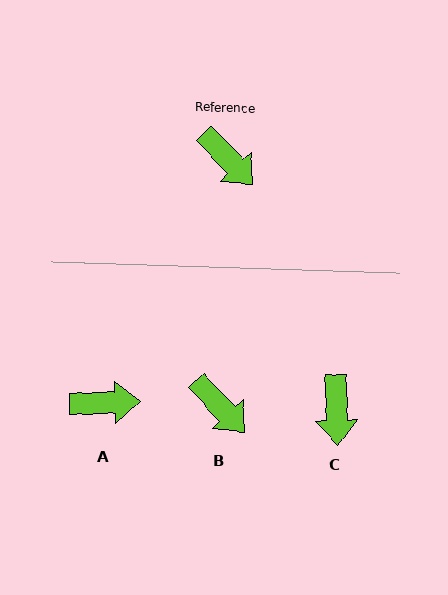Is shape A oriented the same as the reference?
No, it is off by about 49 degrees.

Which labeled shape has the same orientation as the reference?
B.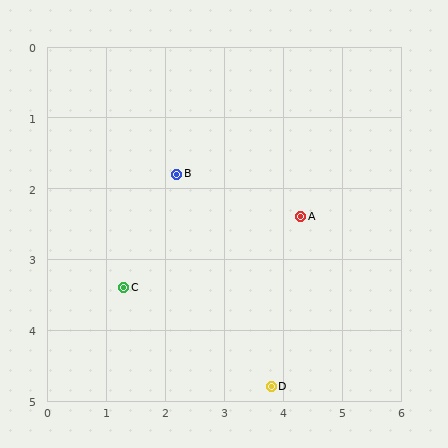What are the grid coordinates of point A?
Point A is at approximately (4.3, 2.4).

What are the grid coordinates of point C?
Point C is at approximately (1.3, 3.4).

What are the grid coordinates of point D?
Point D is at approximately (3.8, 4.8).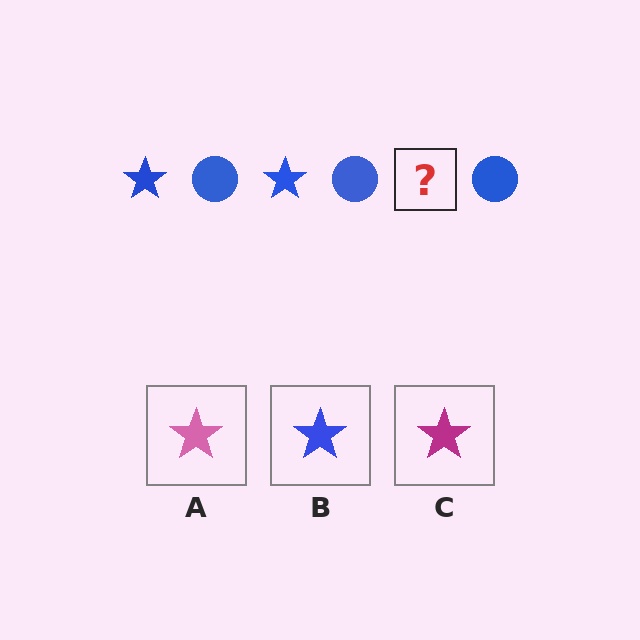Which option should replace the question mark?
Option B.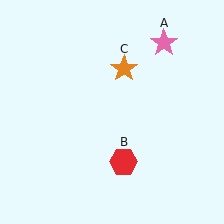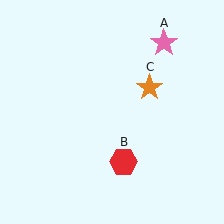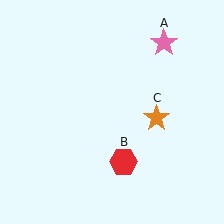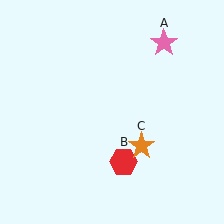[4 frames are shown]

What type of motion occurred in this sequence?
The orange star (object C) rotated clockwise around the center of the scene.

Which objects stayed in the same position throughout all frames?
Pink star (object A) and red hexagon (object B) remained stationary.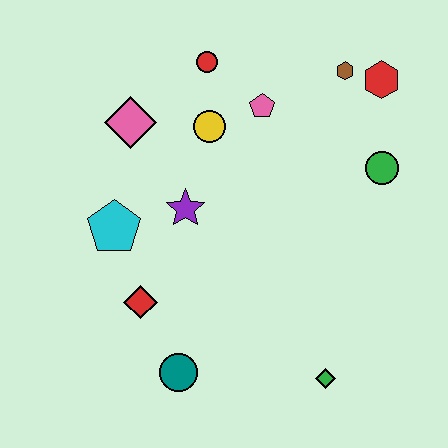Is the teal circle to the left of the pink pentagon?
Yes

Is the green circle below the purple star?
No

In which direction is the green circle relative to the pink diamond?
The green circle is to the right of the pink diamond.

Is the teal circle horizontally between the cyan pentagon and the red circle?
Yes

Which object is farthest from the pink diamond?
The green diamond is farthest from the pink diamond.